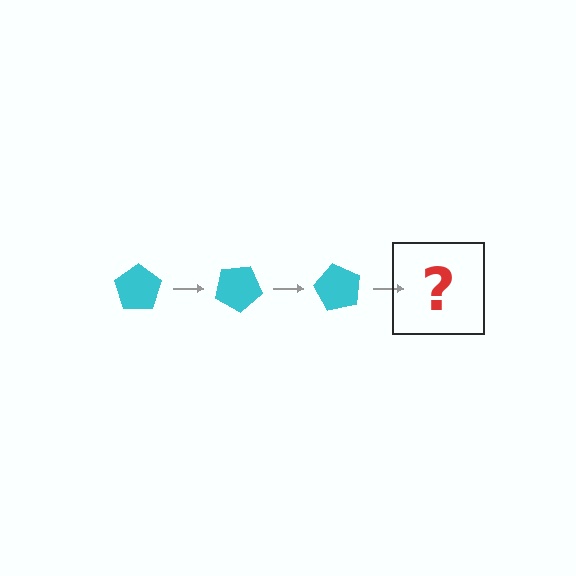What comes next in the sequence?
The next element should be a cyan pentagon rotated 90 degrees.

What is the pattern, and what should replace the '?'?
The pattern is that the pentagon rotates 30 degrees each step. The '?' should be a cyan pentagon rotated 90 degrees.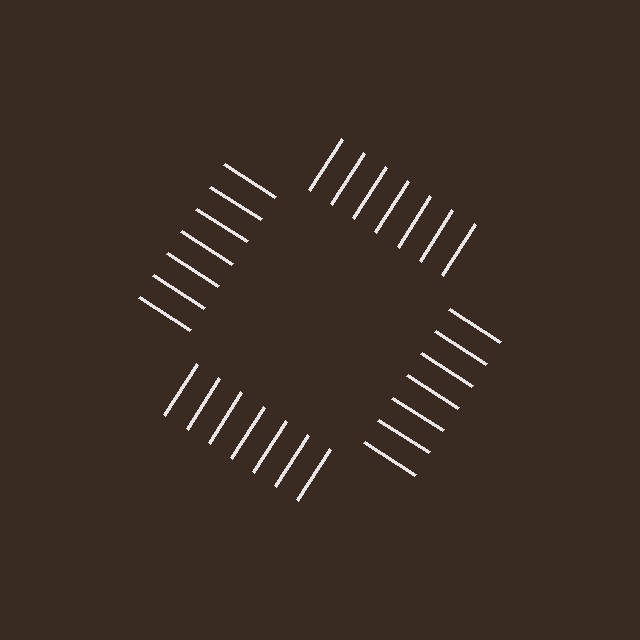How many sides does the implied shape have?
4 sides — the line-ends trace a square.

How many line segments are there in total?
28 — 7 along each of the 4 edges.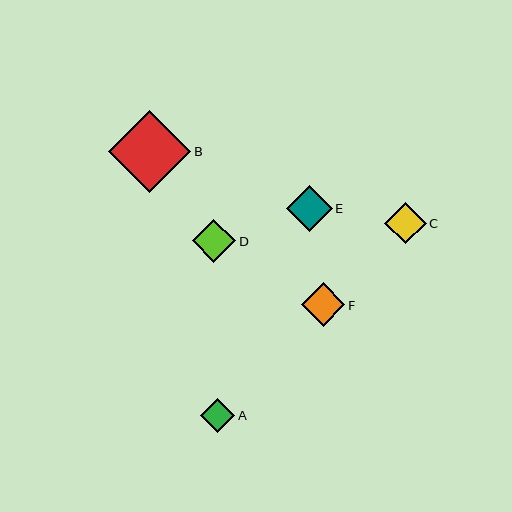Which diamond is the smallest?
Diamond A is the smallest with a size of approximately 34 pixels.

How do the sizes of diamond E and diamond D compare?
Diamond E and diamond D are approximately the same size.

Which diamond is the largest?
Diamond B is the largest with a size of approximately 82 pixels.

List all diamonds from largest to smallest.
From largest to smallest: B, E, F, D, C, A.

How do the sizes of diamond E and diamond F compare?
Diamond E and diamond F are approximately the same size.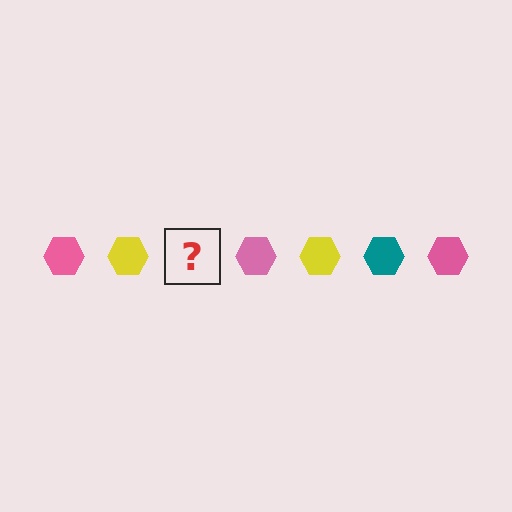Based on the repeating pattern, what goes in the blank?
The blank should be a teal hexagon.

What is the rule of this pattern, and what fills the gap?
The rule is that the pattern cycles through pink, yellow, teal hexagons. The gap should be filled with a teal hexagon.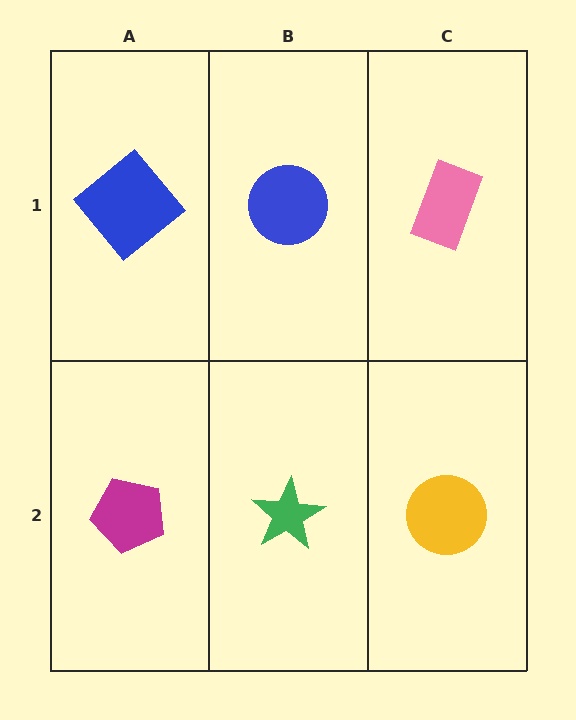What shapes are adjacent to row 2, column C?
A pink rectangle (row 1, column C), a green star (row 2, column B).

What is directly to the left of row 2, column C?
A green star.